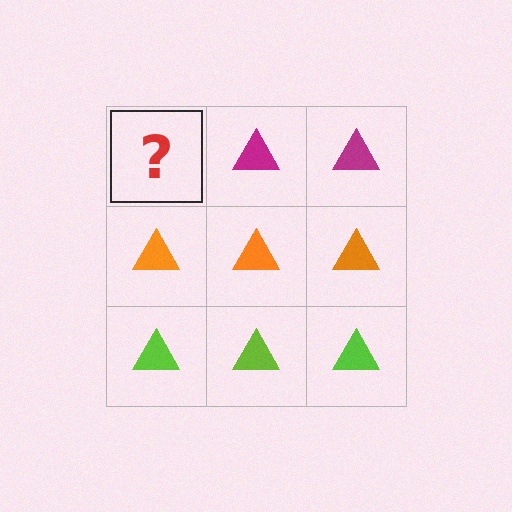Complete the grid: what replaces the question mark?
The question mark should be replaced with a magenta triangle.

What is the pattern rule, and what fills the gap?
The rule is that each row has a consistent color. The gap should be filled with a magenta triangle.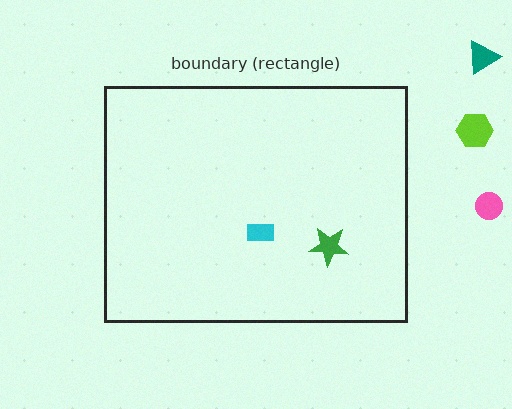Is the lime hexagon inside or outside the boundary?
Outside.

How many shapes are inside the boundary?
2 inside, 3 outside.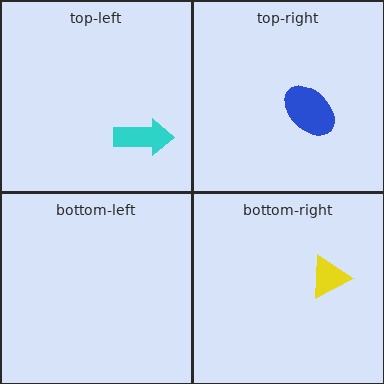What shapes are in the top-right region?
The blue ellipse.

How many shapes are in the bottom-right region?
1.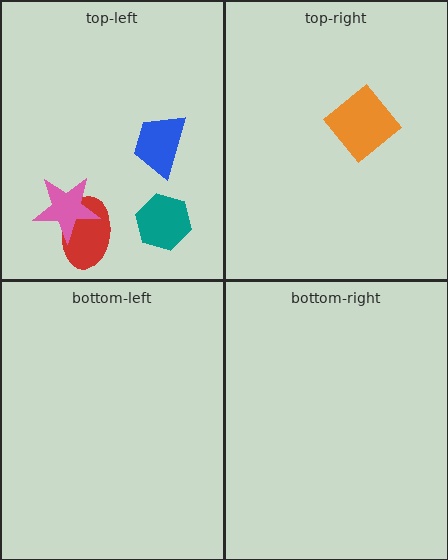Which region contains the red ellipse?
The top-left region.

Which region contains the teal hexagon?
The top-left region.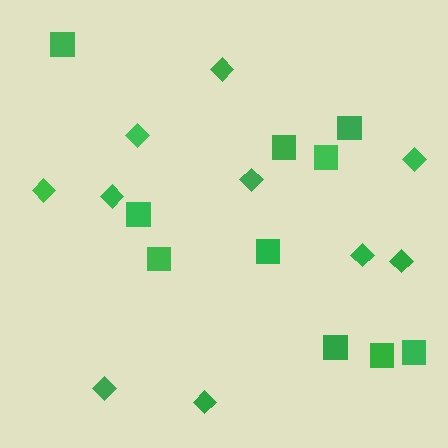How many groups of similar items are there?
There are 2 groups: one group of diamonds (10) and one group of squares (10).